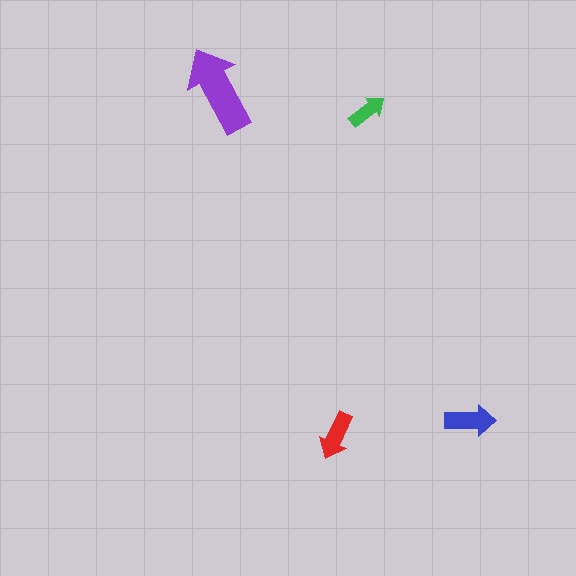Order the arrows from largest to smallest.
the purple one, the blue one, the red one, the green one.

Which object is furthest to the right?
The blue arrow is rightmost.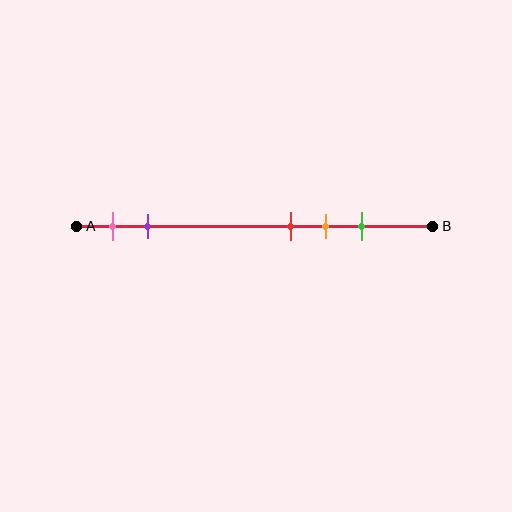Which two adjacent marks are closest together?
The red and orange marks are the closest adjacent pair.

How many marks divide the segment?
There are 5 marks dividing the segment.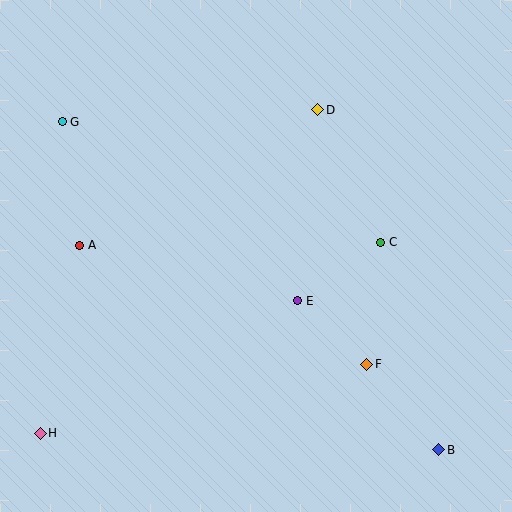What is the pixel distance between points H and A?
The distance between H and A is 192 pixels.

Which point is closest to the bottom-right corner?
Point B is closest to the bottom-right corner.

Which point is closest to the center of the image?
Point E at (298, 301) is closest to the center.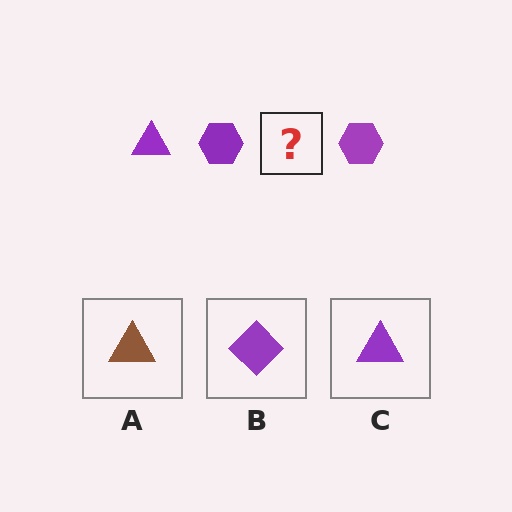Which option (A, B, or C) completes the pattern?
C.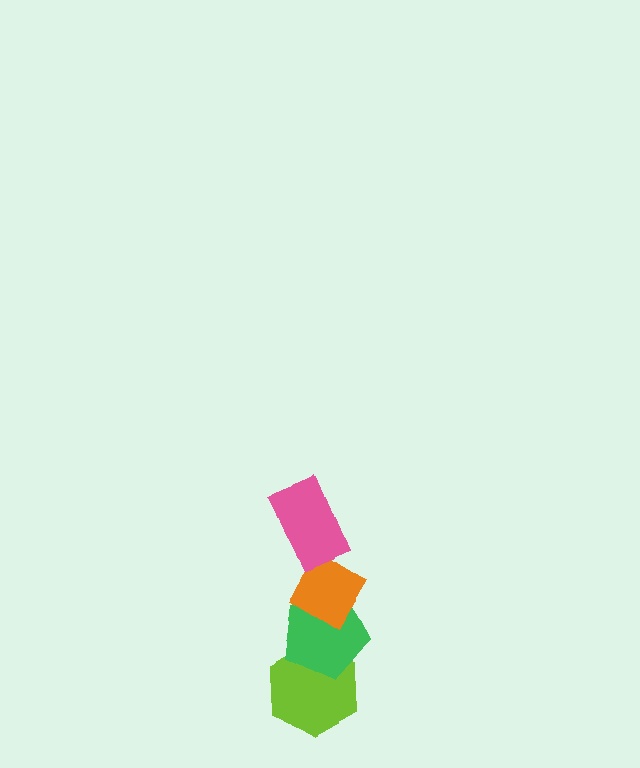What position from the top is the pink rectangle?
The pink rectangle is 1st from the top.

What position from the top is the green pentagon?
The green pentagon is 3rd from the top.